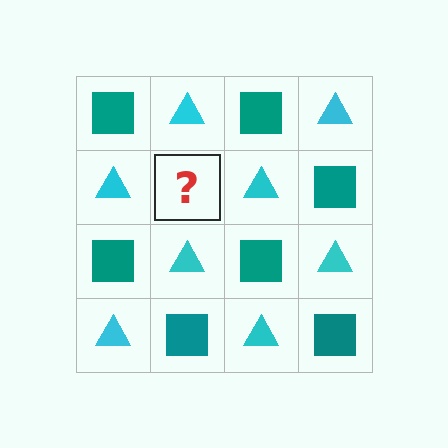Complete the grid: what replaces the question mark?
The question mark should be replaced with a teal square.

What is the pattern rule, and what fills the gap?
The rule is that it alternates teal square and cyan triangle in a checkerboard pattern. The gap should be filled with a teal square.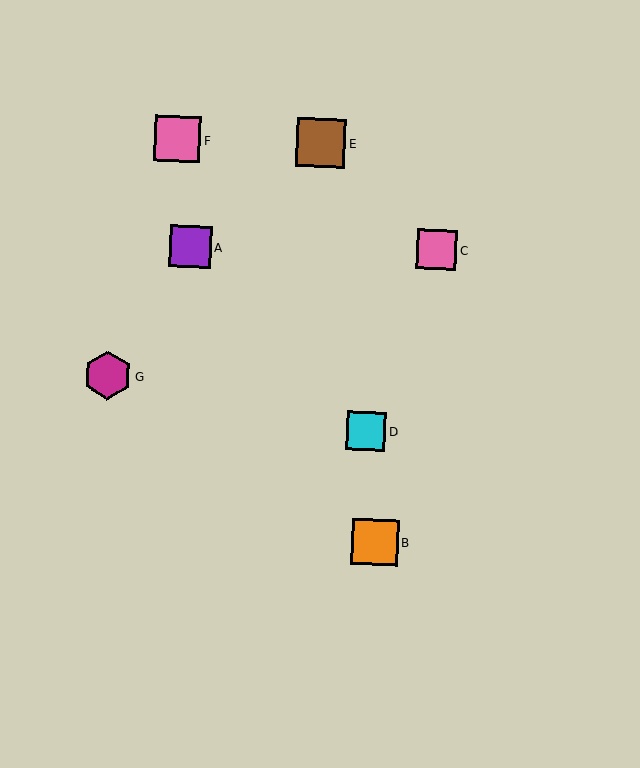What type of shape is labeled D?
Shape D is a cyan square.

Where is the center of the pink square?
The center of the pink square is at (177, 139).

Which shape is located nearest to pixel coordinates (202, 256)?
The purple square (labeled A) at (191, 247) is nearest to that location.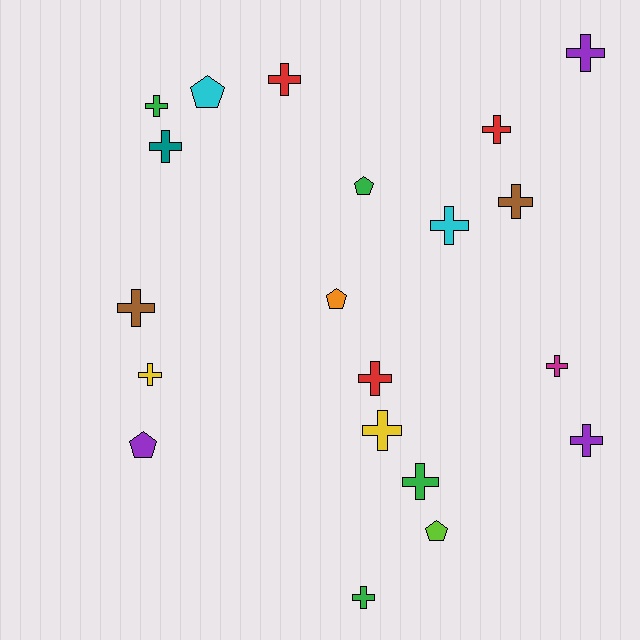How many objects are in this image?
There are 20 objects.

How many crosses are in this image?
There are 15 crosses.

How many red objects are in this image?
There are 3 red objects.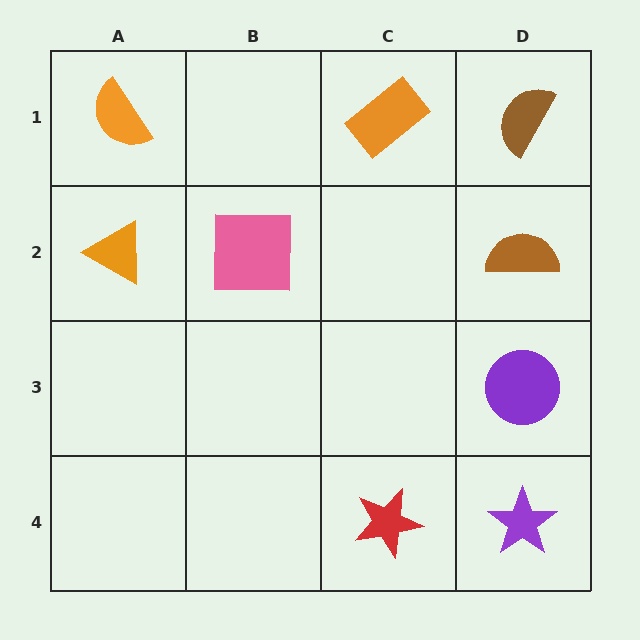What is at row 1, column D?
A brown semicircle.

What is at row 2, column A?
An orange triangle.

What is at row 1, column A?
An orange semicircle.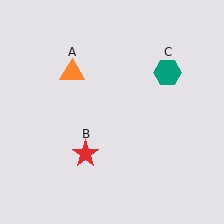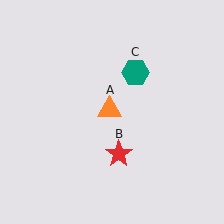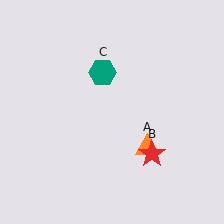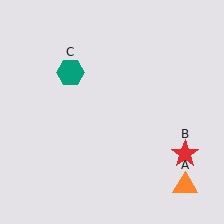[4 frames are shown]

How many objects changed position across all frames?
3 objects changed position: orange triangle (object A), red star (object B), teal hexagon (object C).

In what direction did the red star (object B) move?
The red star (object B) moved right.